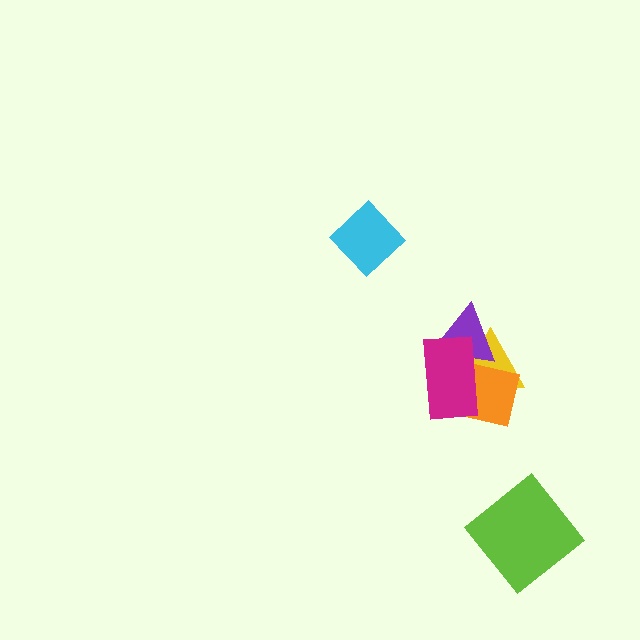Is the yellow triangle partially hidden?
Yes, it is partially covered by another shape.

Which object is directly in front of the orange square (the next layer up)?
The purple triangle is directly in front of the orange square.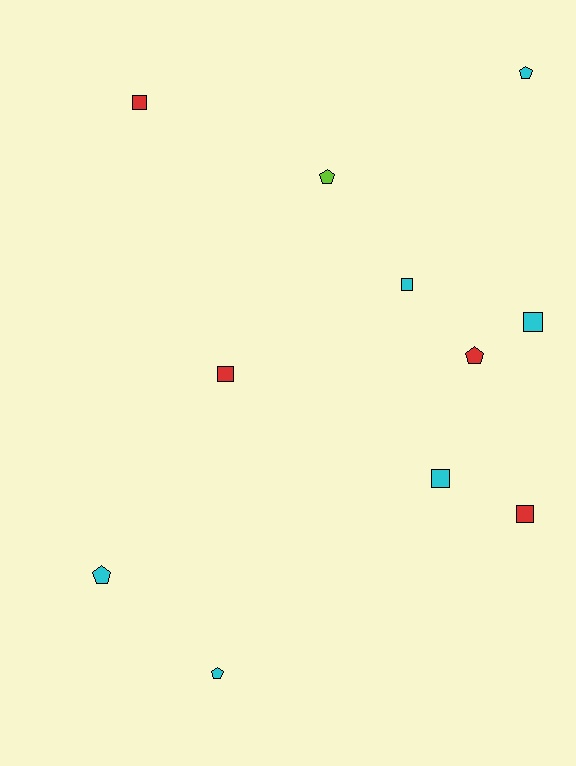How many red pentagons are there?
There is 1 red pentagon.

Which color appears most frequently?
Cyan, with 6 objects.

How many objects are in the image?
There are 11 objects.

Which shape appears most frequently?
Square, with 6 objects.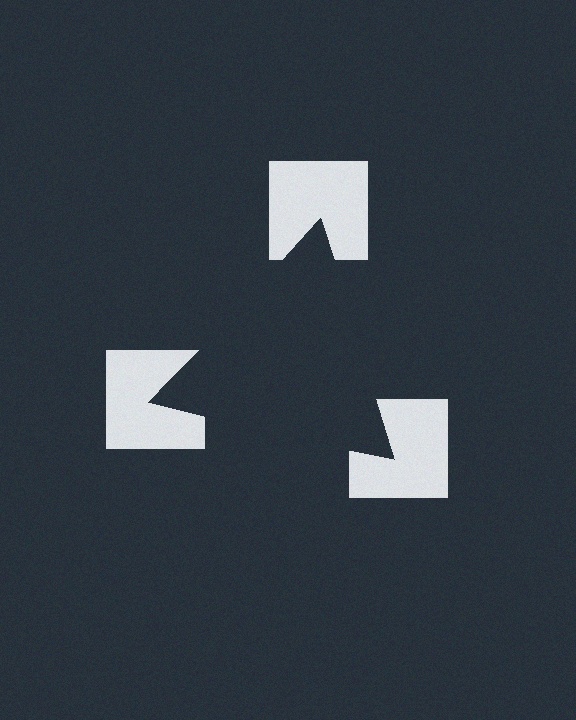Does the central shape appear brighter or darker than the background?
It typically appears slightly darker than the background, even though no actual brightness change is drawn.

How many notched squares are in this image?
There are 3 — one at each vertex of the illusory triangle.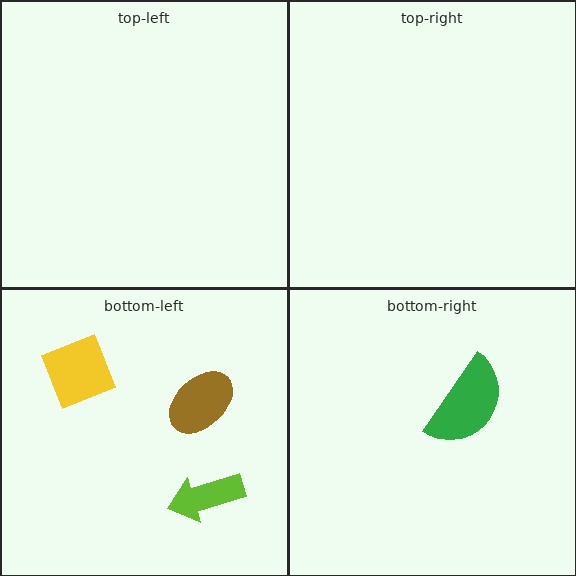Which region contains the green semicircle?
The bottom-right region.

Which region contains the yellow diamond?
The bottom-left region.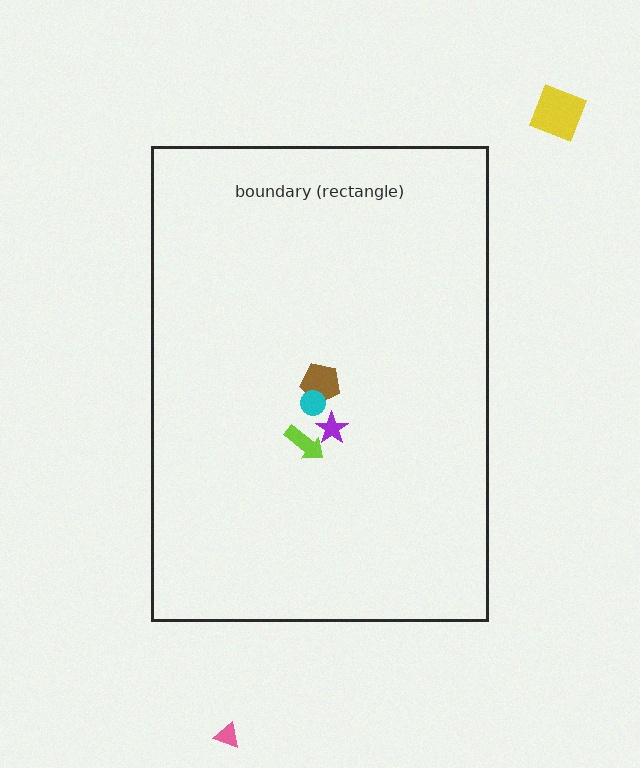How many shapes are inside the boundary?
4 inside, 2 outside.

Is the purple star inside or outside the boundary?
Inside.